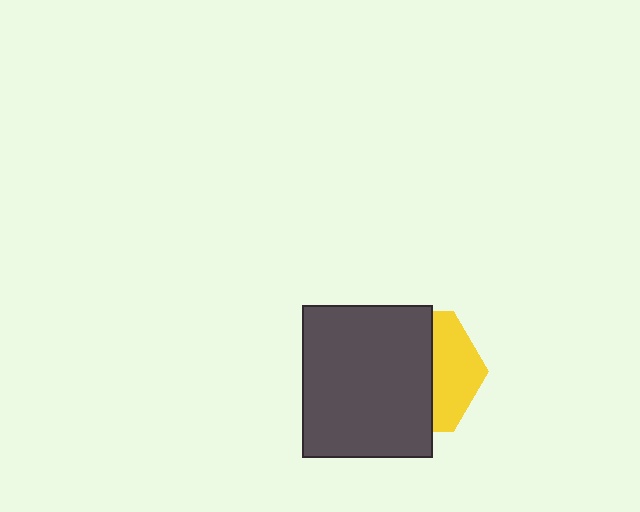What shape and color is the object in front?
The object in front is a dark gray rectangle.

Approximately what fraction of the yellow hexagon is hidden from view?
Roughly 64% of the yellow hexagon is hidden behind the dark gray rectangle.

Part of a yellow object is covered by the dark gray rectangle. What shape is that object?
It is a hexagon.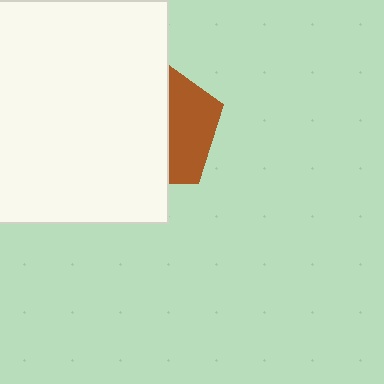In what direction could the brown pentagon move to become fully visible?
The brown pentagon could move right. That would shift it out from behind the white square entirely.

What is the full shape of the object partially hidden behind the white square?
The partially hidden object is a brown pentagon.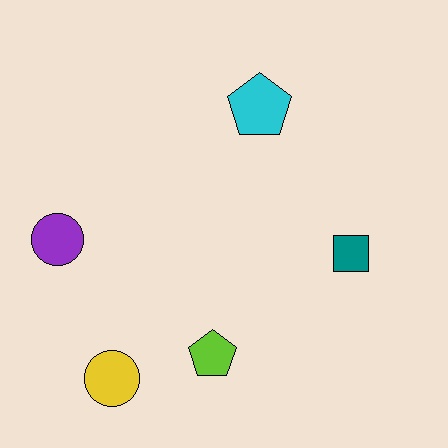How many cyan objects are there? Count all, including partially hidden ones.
There is 1 cyan object.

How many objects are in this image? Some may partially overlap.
There are 5 objects.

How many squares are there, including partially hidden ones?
There is 1 square.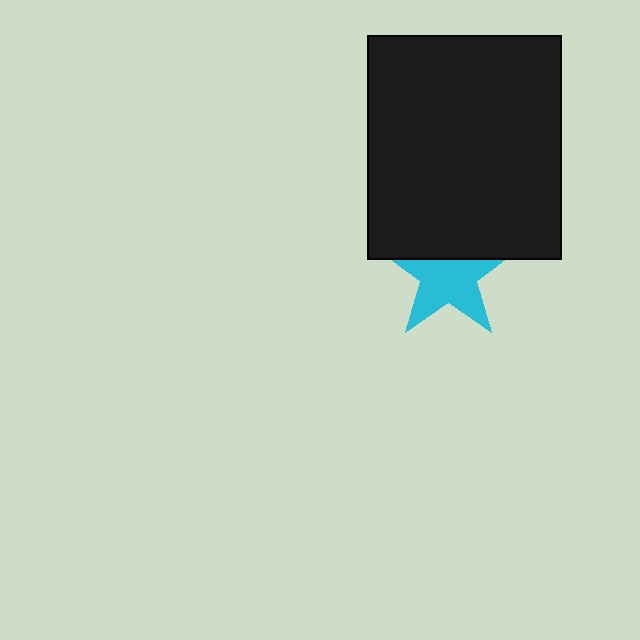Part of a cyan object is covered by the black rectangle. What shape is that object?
It is a star.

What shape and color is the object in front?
The object in front is a black rectangle.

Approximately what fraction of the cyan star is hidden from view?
Roughly 34% of the cyan star is hidden behind the black rectangle.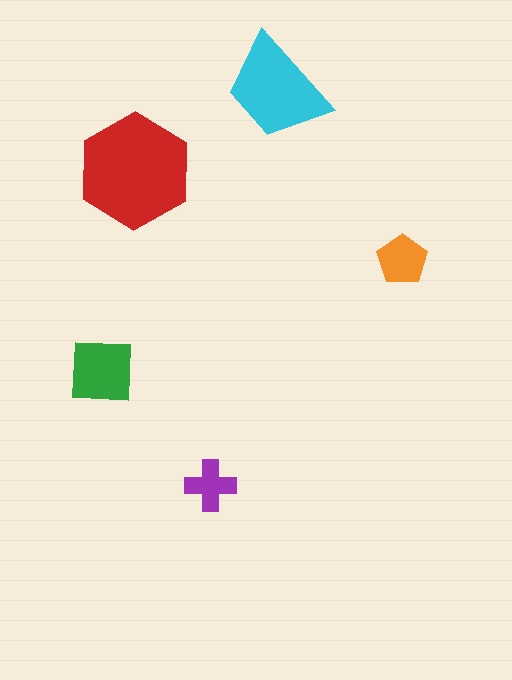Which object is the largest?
The red hexagon.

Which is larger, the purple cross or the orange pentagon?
The orange pentagon.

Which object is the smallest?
The purple cross.